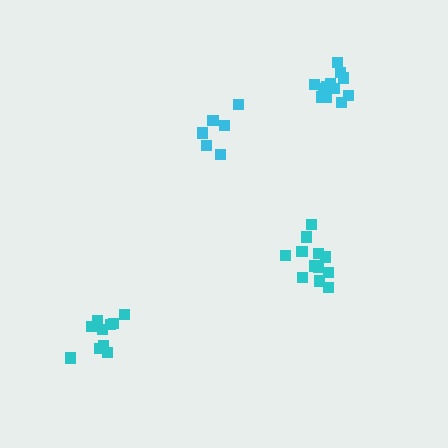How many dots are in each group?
Group 1: 12 dots, Group 2: 6 dots, Group 3: 10 dots, Group 4: 12 dots (40 total).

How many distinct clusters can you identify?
There are 4 distinct clusters.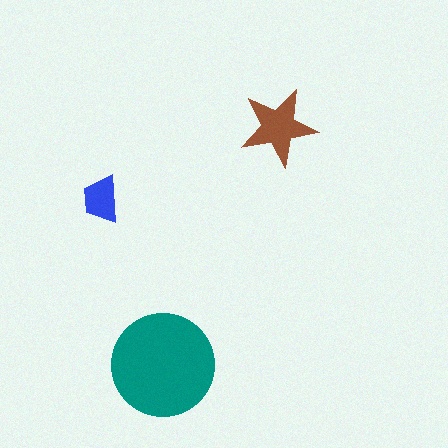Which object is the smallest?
The blue trapezoid.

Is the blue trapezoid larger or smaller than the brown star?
Smaller.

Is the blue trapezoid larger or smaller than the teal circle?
Smaller.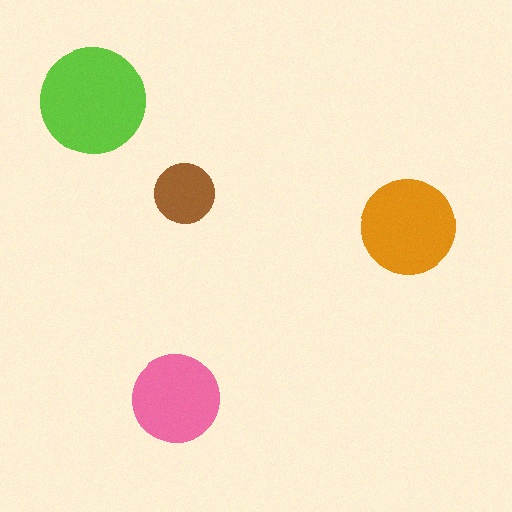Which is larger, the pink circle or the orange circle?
The orange one.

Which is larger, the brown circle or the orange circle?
The orange one.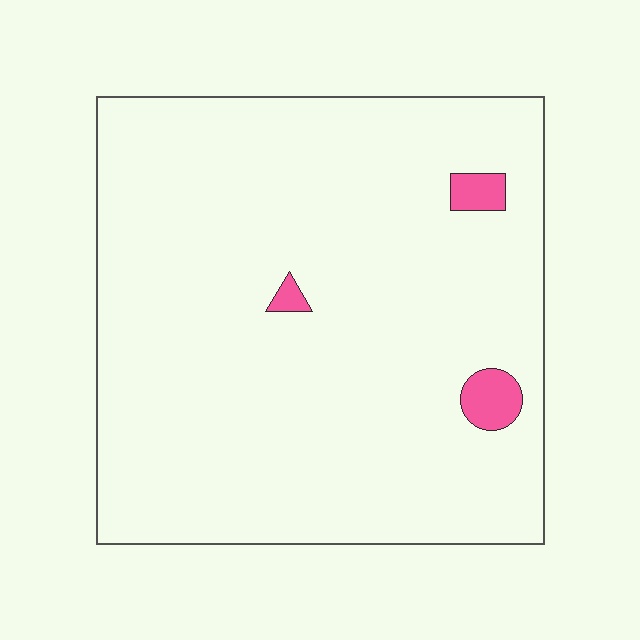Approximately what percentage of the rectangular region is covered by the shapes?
Approximately 5%.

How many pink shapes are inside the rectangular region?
3.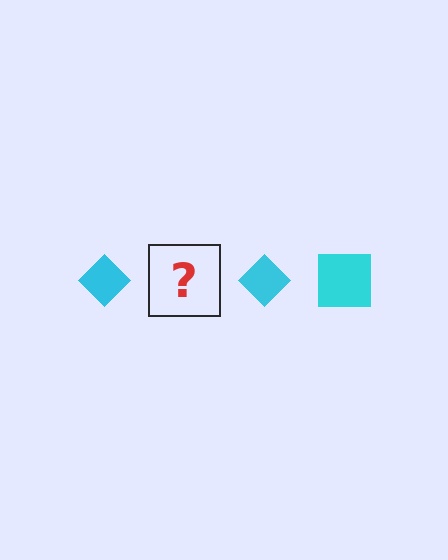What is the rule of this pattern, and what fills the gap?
The rule is that the pattern cycles through diamond, square shapes in cyan. The gap should be filled with a cyan square.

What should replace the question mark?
The question mark should be replaced with a cyan square.